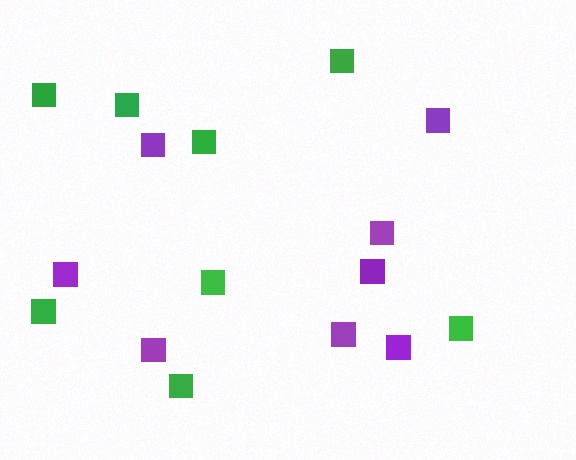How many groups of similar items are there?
There are 2 groups: one group of green squares (8) and one group of purple squares (8).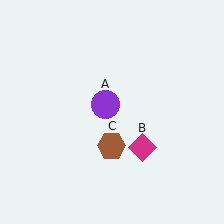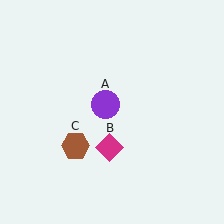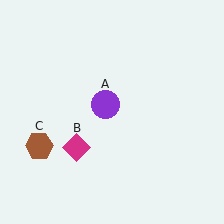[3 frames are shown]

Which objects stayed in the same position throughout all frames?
Purple circle (object A) remained stationary.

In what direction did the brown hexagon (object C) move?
The brown hexagon (object C) moved left.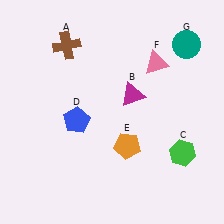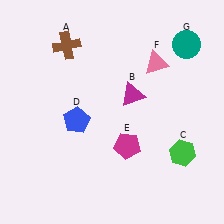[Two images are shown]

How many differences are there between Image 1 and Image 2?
There is 1 difference between the two images.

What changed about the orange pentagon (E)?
In Image 1, E is orange. In Image 2, it changed to magenta.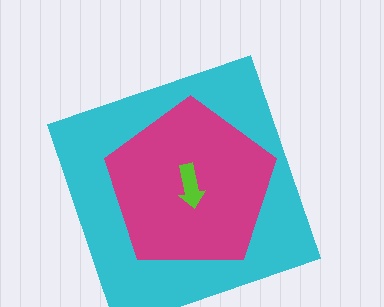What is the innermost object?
The lime arrow.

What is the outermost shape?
The cyan square.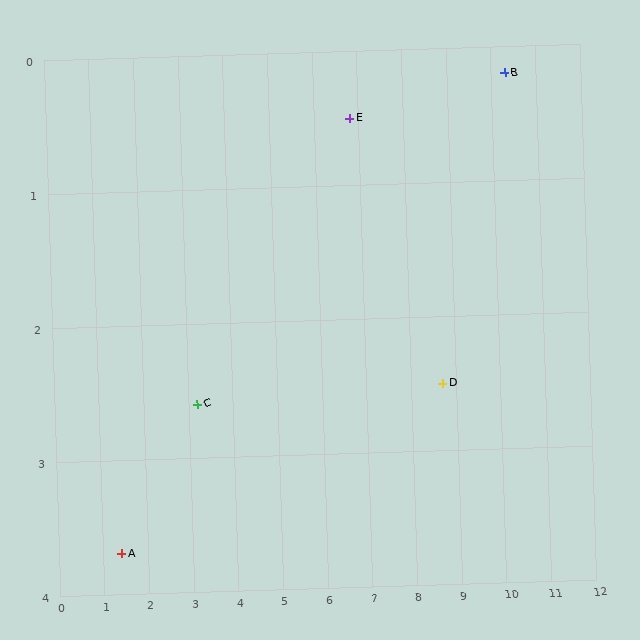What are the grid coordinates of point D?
Point D is at approximately (8.7, 2.5).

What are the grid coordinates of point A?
Point A is at approximately (1.4, 3.7).